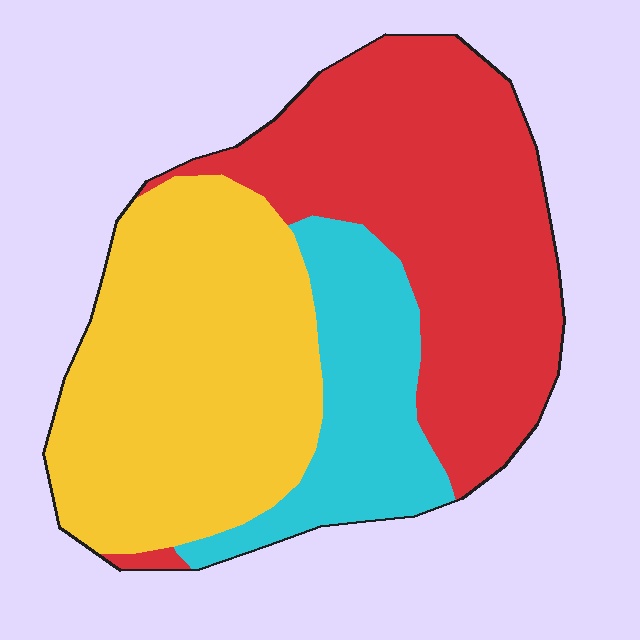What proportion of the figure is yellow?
Yellow takes up about two fifths (2/5) of the figure.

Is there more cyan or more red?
Red.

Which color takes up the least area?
Cyan, at roughly 20%.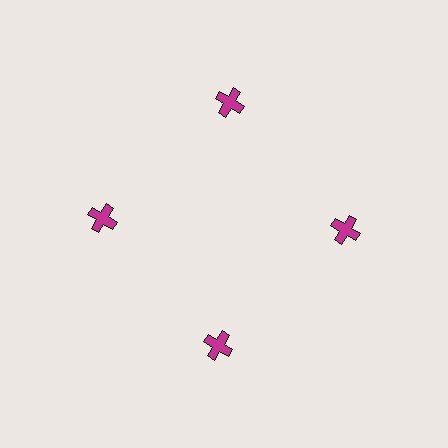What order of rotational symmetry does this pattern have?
This pattern has 4-fold rotational symmetry.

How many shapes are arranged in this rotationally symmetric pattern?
There are 4 shapes, arranged in 4 groups of 1.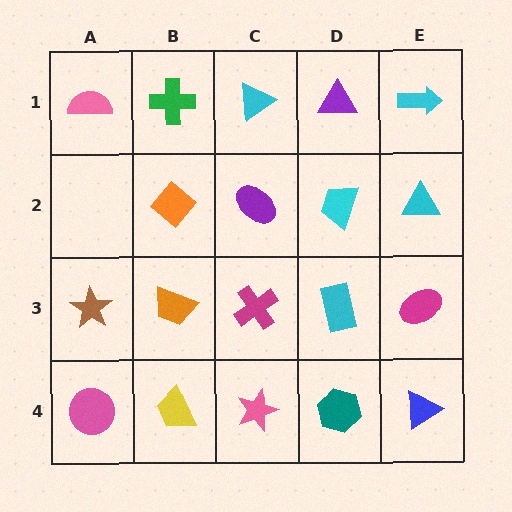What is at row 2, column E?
A cyan triangle.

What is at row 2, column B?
An orange diamond.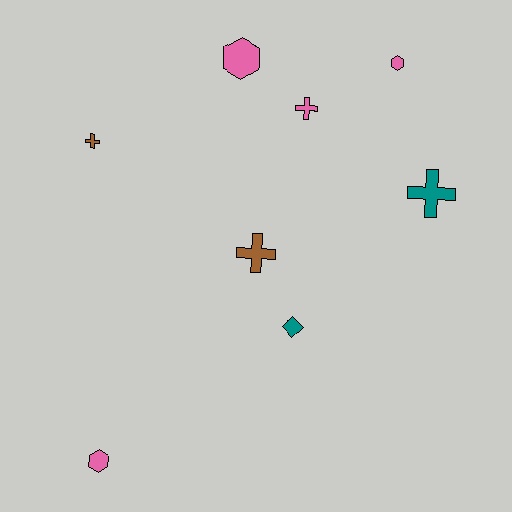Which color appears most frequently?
Pink, with 4 objects.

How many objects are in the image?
There are 8 objects.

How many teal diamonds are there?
There is 1 teal diamond.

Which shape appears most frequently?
Cross, with 4 objects.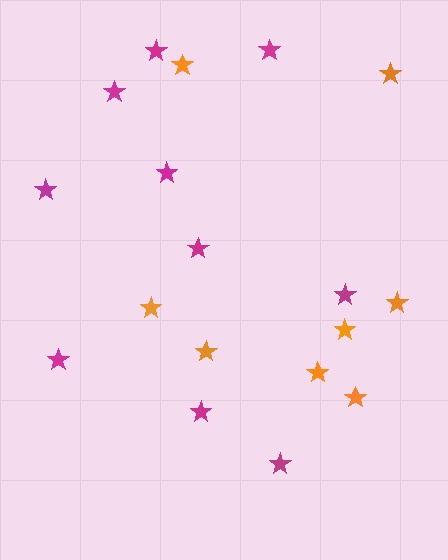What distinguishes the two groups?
There are 2 groups: one group of orange stars (8) and one group of magenta stars (10).